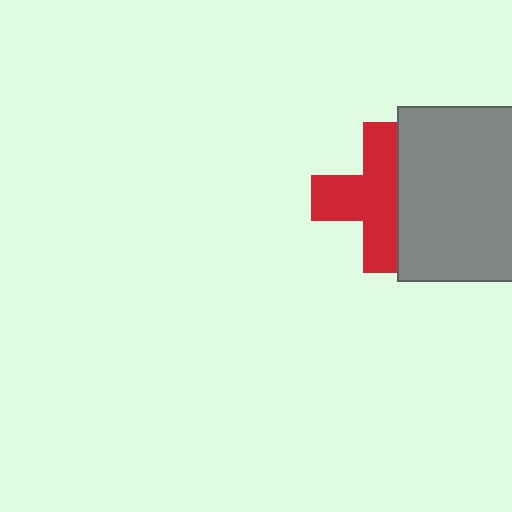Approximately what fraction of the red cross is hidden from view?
Roughly 36% of the red cross is hidden behind the gray rectangle.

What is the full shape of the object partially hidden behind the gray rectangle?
The partially hidden object is a red cross.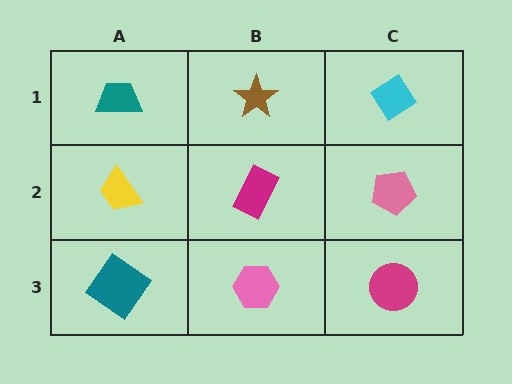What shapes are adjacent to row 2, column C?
A cyan diamond (row 1, column C), a magenta circle (row 3, column C), a magenta rectangle (row 2, column B).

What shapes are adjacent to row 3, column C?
A pink pentagon (row 2, column C), a pink hexagon (row 3, column B).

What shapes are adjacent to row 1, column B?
A magenta rectangle (row 2, column B), a teal trapezoid (row 1, column A), a cyan diamond (row 1, column C).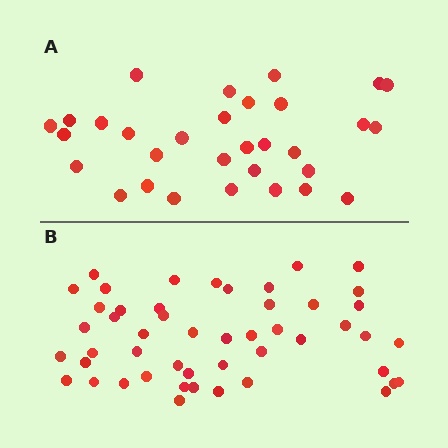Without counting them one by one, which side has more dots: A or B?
Region B (the bottom region) has more dots.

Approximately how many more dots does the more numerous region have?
Region B has approximately 20 more dots than region A.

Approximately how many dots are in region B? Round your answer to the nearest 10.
About 50 dots. (The exact count is 49, which rounds to 50.)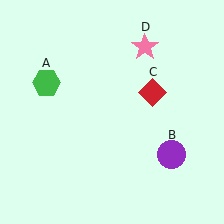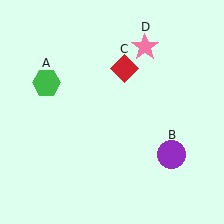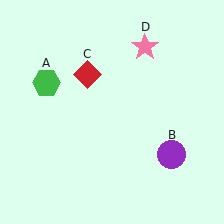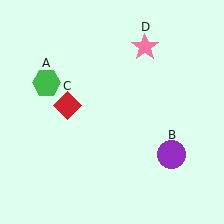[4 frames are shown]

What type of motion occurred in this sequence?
The red diamond (object C) rotated counterclockwise around the center of the scene.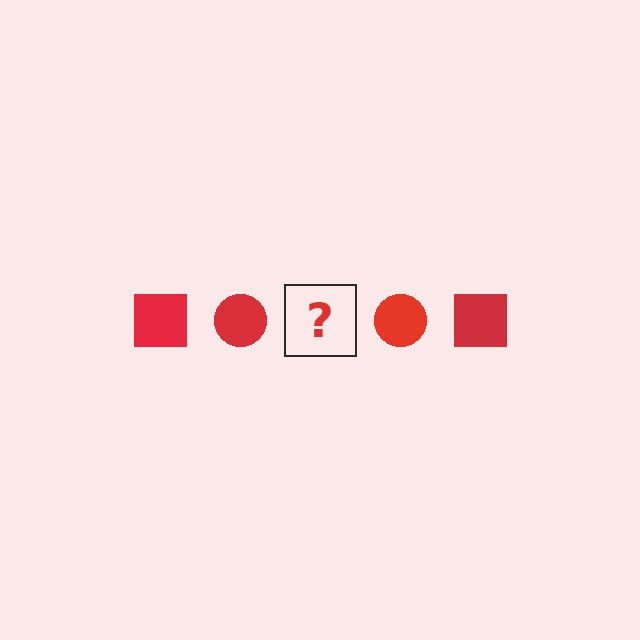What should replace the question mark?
The question mark should be replaced with a red square.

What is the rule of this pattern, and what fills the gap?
The rule is that the pattern cycles through square, circle shapes in red. The gap should be filled with a red square.